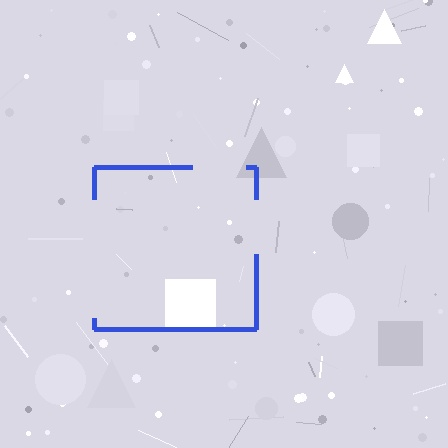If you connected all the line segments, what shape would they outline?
They would outline a square.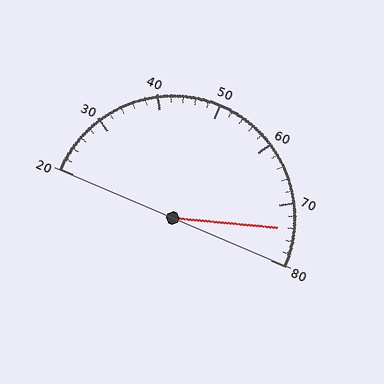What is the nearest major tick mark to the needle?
The nearest major tick mark is 70.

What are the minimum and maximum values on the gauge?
The gauge ranges from 20 to 80.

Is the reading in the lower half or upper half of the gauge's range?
The reading is in the upper half of the range (20 to 80).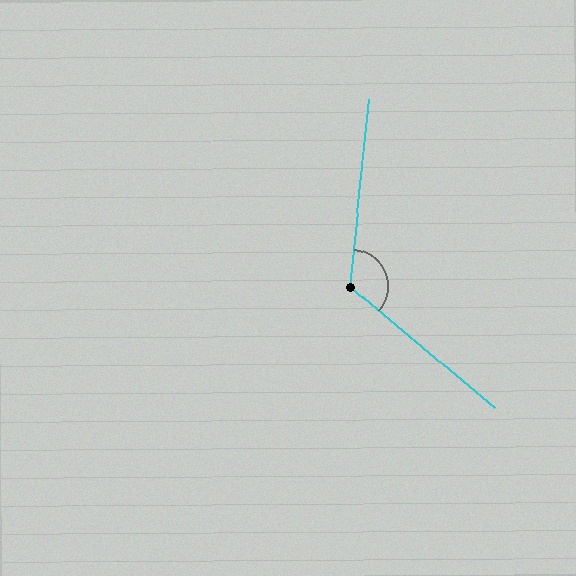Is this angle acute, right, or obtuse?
It is obtuse.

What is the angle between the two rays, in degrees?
Approximately 124 degrees.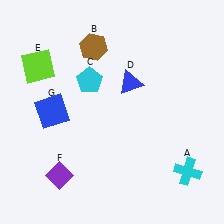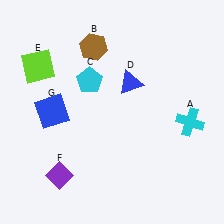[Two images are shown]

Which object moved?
The cyan cross (A) moved up.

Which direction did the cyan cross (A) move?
The cyan cross (A) moved up.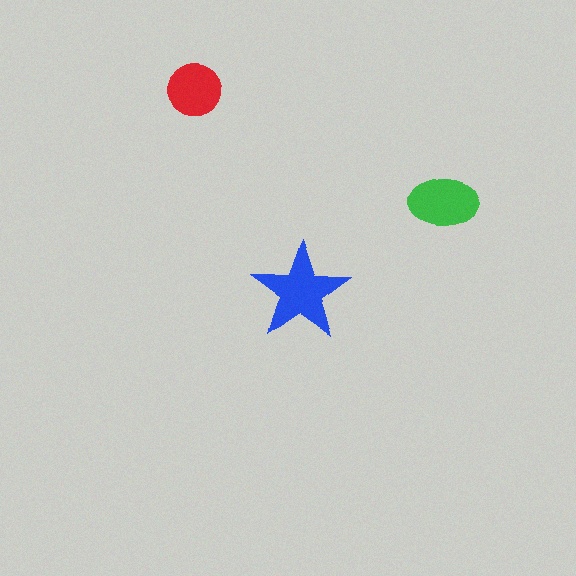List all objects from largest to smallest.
The blue star, the green ellipse, the red circle.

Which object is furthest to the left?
The red circle is leftmost.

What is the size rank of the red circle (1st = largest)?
3rd.